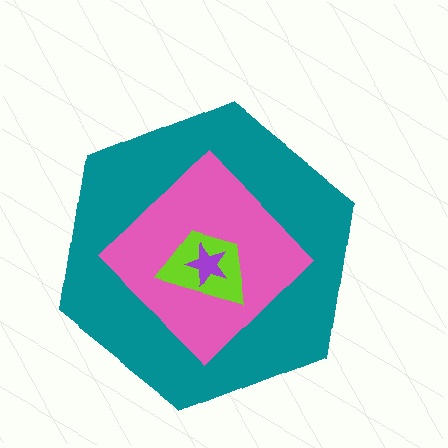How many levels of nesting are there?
4.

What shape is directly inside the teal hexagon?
The pink diamond.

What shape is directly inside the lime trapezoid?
The purple star.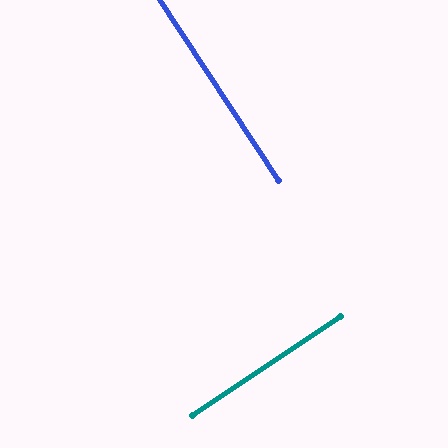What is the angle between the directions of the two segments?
Approximately 90 degrees.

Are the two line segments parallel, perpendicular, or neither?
Perpendicular — they meet at approximately 90°.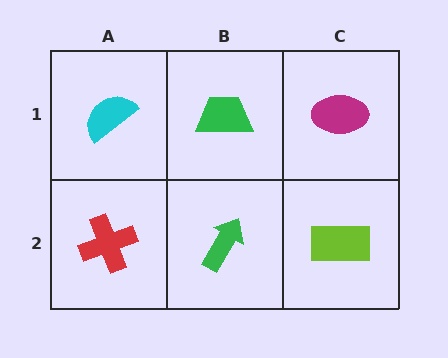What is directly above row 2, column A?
A cyan semicircle.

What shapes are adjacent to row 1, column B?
A green arrow (row 2, column B), a cyan semicircle (row 1, column A), a magenta ellipse (row 1, column C).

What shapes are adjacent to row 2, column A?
A cyan semicircle (row 1, column A), a green arrow (row 2, column B).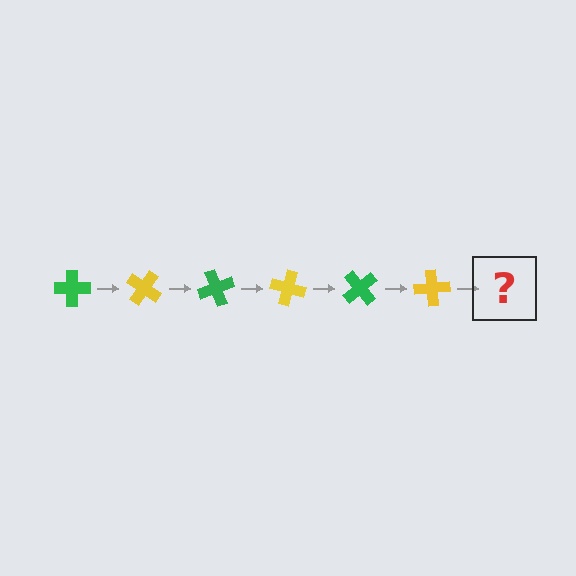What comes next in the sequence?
The next element should be a green cross, rotated 210 degrees from the start.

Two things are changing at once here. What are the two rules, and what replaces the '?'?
The two rules are that it rotates 35 degrees each step and the color cycles through green and yellow. The '?' should be a green cross, rotated 210 degrees from the start.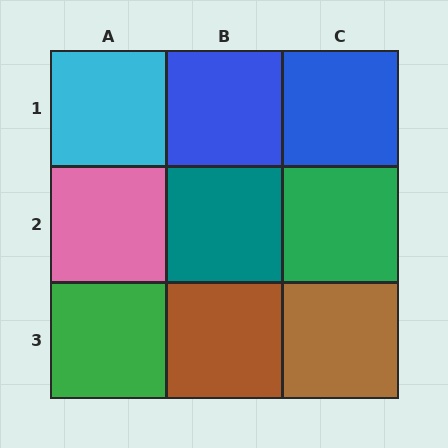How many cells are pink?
1 cell is pink.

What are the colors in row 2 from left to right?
Pink, teal, green.